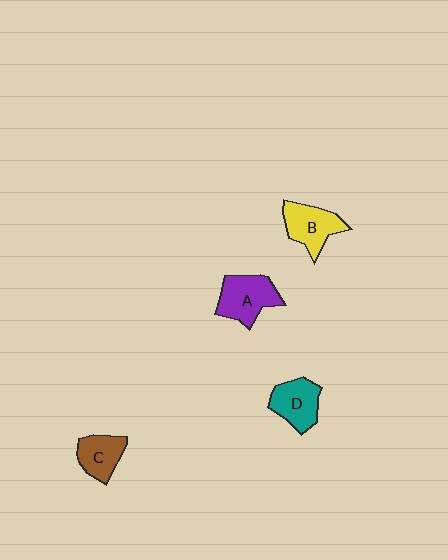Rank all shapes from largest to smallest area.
From largest to smallest: A (purple), B (yellow), D (teal), C (brown).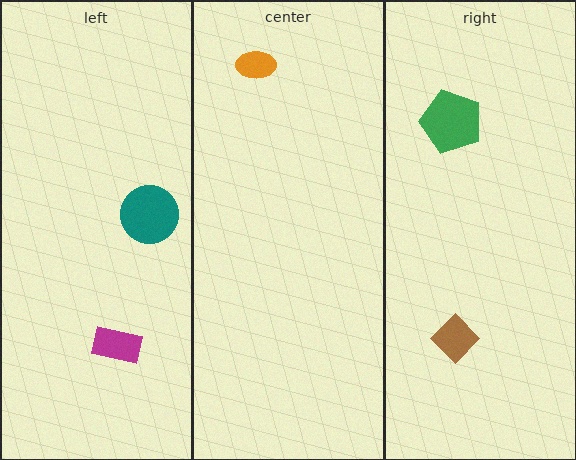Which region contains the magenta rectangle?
The left region.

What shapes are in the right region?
The green pentagon, the brown diamond.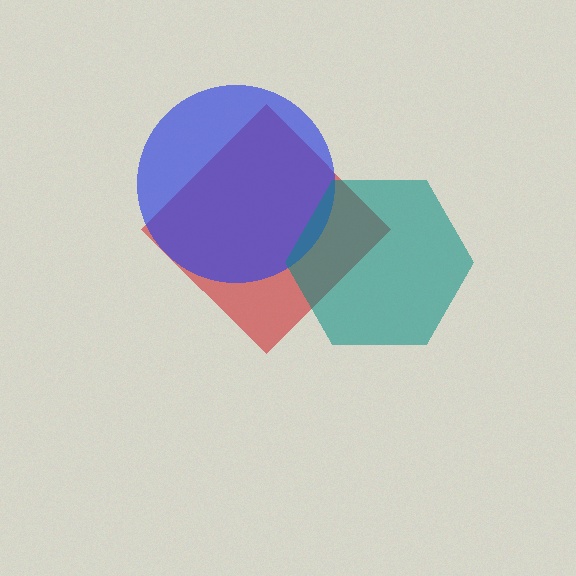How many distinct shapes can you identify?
There are 3 distinct shapes: a red diamond, a blue circle, a teal hexagon.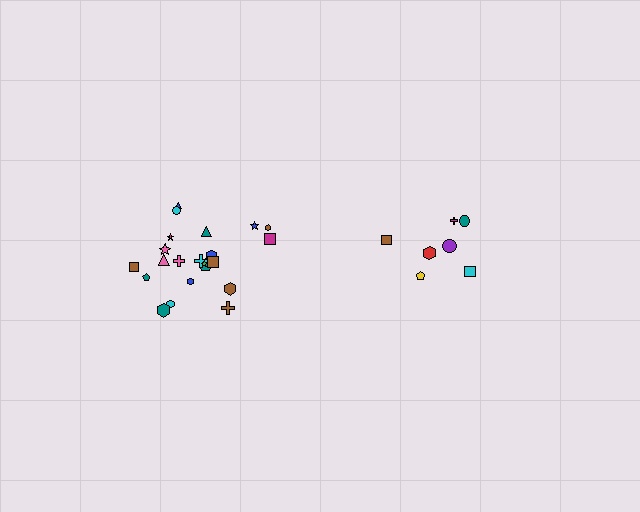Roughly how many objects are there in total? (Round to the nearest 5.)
Roughly 30 objects in total.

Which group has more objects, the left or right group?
The left group.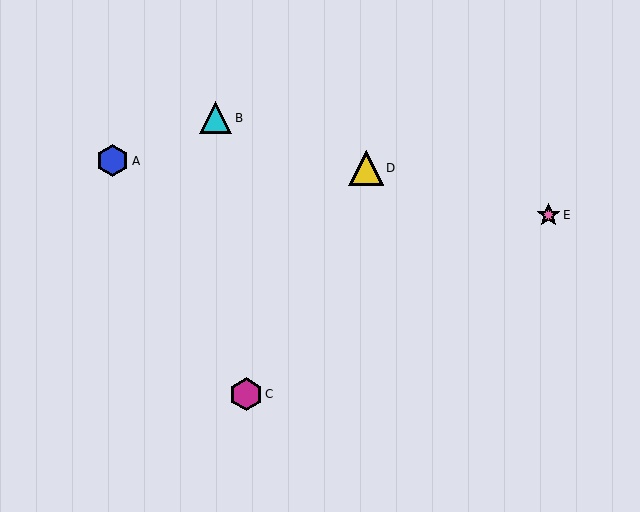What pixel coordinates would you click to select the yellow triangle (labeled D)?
Click at (366, 168) to select the yellow triangle D.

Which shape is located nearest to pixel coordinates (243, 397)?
The magenta hexagon (labeled C) at (246, 394) is nearest to that location.